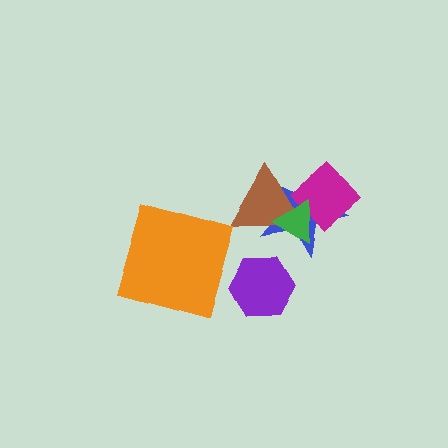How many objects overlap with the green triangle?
3 objects overlap with the green triangle.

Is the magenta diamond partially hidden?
Yes, it is partially covered by another shape.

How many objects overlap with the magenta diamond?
3 objects overlap with the magenta diamond.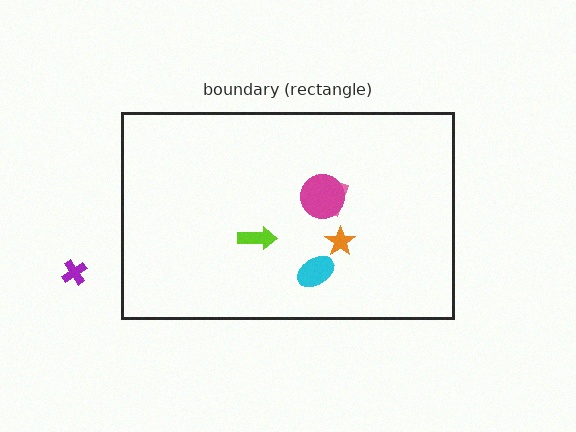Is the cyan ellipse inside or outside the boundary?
Inside.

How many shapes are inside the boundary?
5 inside, 1 outside.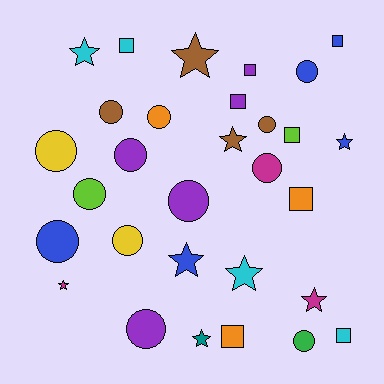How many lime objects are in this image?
There are 2 lime objects.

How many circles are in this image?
There are 13 circles.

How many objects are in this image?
There are 30 objects.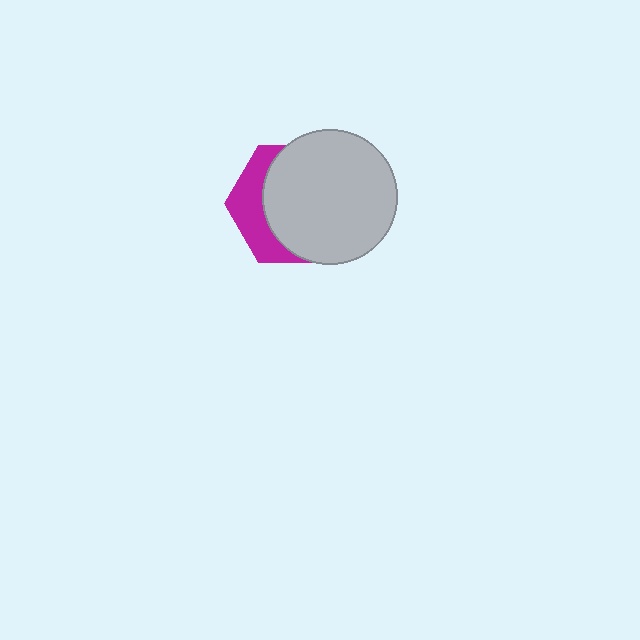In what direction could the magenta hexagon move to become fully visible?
The magenta hexagon could move left. That would shift it out from behind the light gray circle entirely.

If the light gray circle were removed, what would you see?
You would see the complete magenta hexagon.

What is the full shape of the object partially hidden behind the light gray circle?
The partially hidden object is a magenta hexagon.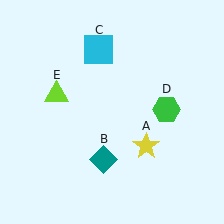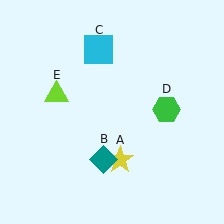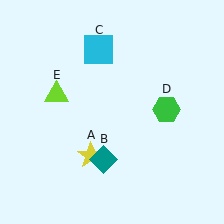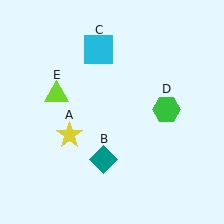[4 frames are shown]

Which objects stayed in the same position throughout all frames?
Teal diamond (object B) and cyan square (object C) and green hexagon (object D) and lime triangle (object E) remained stationary.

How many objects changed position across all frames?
1 object changed position: yellow star (object A).